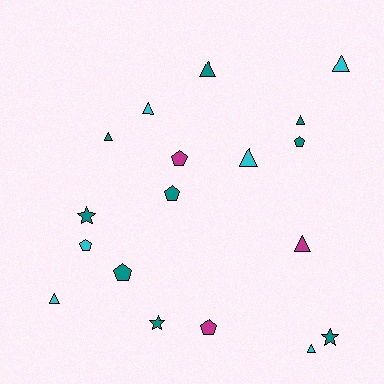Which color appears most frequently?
Teal, with 9 objects.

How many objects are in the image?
There are 18 objects.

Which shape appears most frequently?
Triangle, with 9 objects.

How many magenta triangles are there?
There is 1 magenta triangle.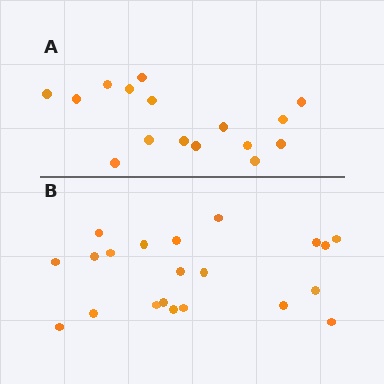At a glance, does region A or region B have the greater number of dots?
Region B (the bottom region) has more dots.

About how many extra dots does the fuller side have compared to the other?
Region B has about 5 more dots than region A.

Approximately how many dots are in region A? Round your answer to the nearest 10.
About 20 dots. (The exact count is 16, which rounds to 20.)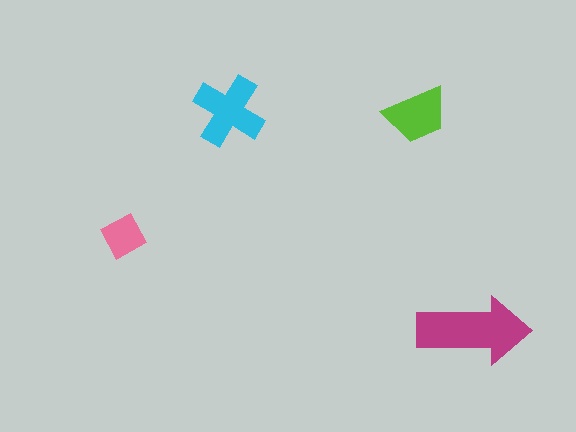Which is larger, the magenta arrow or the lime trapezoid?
The magenta arrow.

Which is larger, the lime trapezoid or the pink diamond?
The lime trapezoid.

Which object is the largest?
The magenta arrow.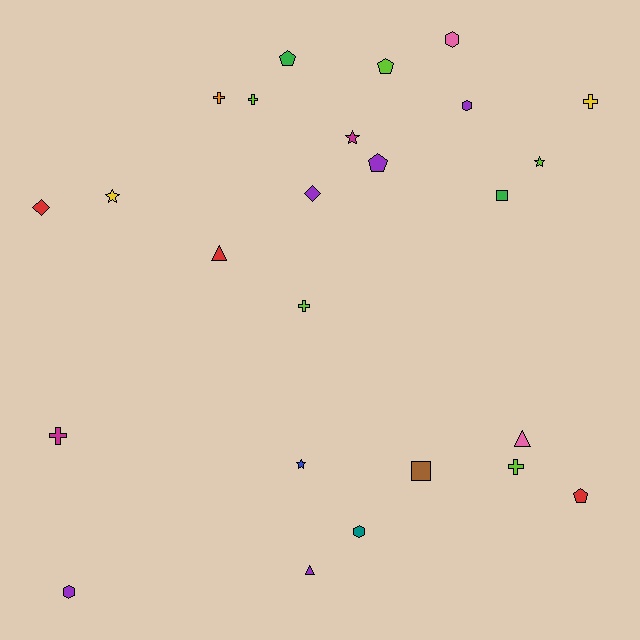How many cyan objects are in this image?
There are no cyan objects.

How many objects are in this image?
There are 25 objects.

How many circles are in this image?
There are no circles.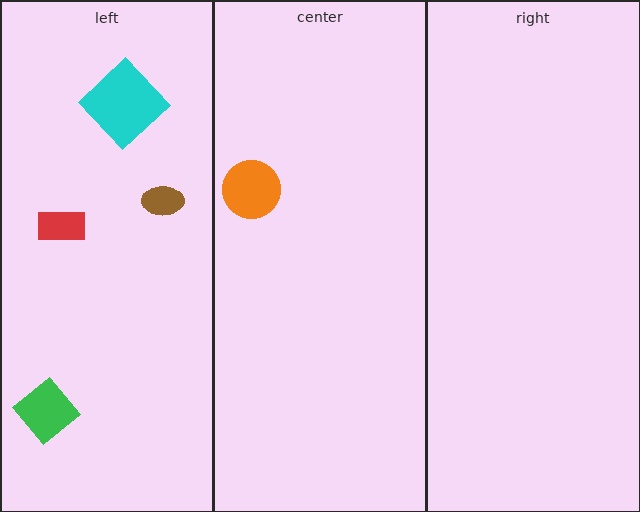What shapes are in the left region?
The red rectangle, the cyan diamond, the green diamond, the brown ellipse.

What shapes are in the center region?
The orange circle.